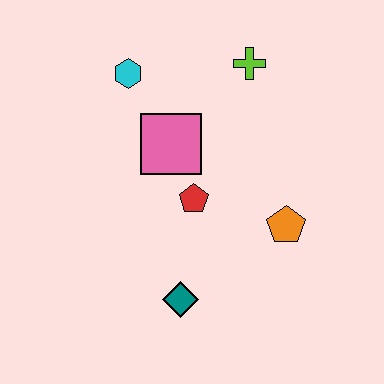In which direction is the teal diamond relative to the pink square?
The teal diamond is below the pink square.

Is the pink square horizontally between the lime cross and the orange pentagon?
No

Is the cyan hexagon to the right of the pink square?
No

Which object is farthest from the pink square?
The teal diamond is farthest from the pink square.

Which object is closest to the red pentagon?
The pink square is closest to the red pentagon.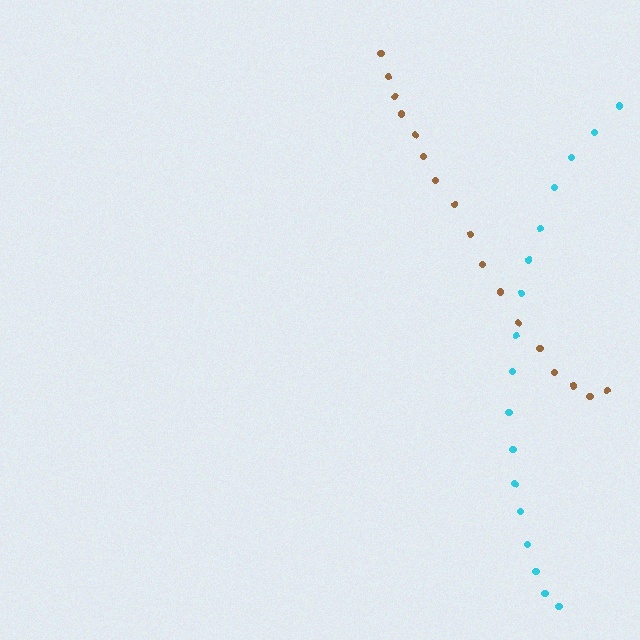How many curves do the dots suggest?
There are 2 distinct paths.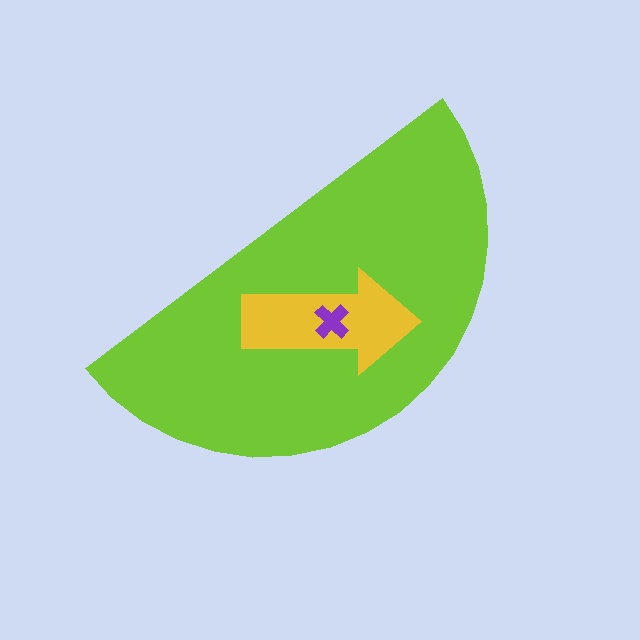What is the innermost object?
The purple cross.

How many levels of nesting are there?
3.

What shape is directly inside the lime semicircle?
The yellow arrow.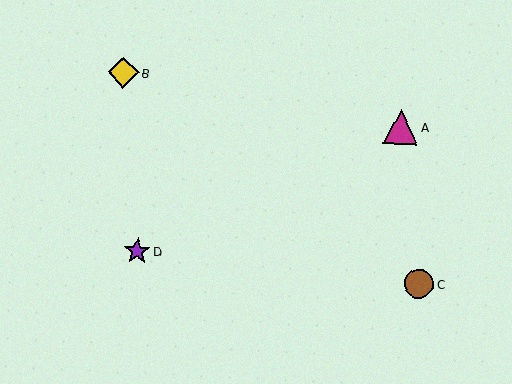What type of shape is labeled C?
Shape C is a brown circle.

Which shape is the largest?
The magenta triangle (labeled A) is the largest.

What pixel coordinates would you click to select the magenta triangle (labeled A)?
Click at (401, 127) to select the magenta triangle A.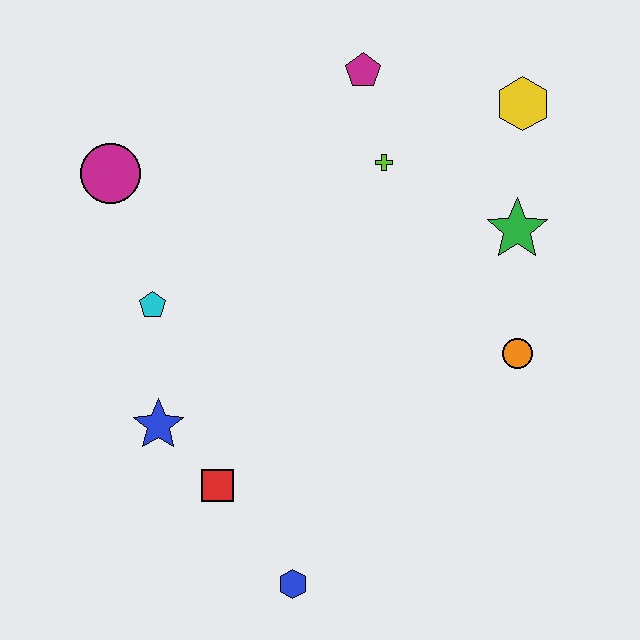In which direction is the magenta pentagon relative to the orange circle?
The magenta pentagon is above the orange circle.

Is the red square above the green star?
No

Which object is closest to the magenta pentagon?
The lime cross is closest to the magenta pentagon.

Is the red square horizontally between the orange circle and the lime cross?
No